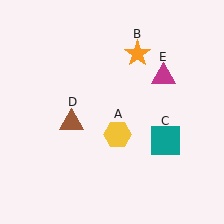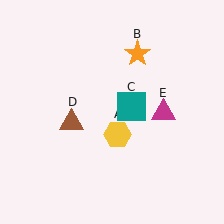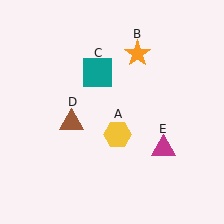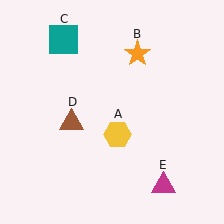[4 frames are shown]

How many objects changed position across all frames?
2 objects changed position: teal square (object C), magenta triangle (object E).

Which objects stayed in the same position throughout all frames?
Yellow hexagon (object A) and orange star (object B) and brown triangle (object D) remained stationary.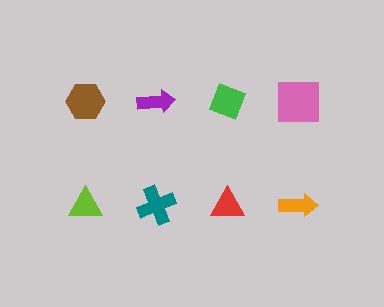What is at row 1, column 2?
A purple arrow.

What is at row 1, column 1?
A brown hexagon.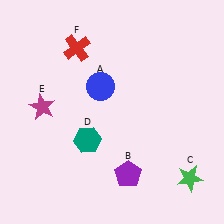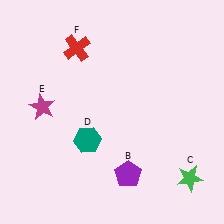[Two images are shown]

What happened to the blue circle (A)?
The blue circle (A) was removed in Image 2. It was in the top-left area of Image 1.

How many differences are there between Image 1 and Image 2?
There is 1 difference between the two images.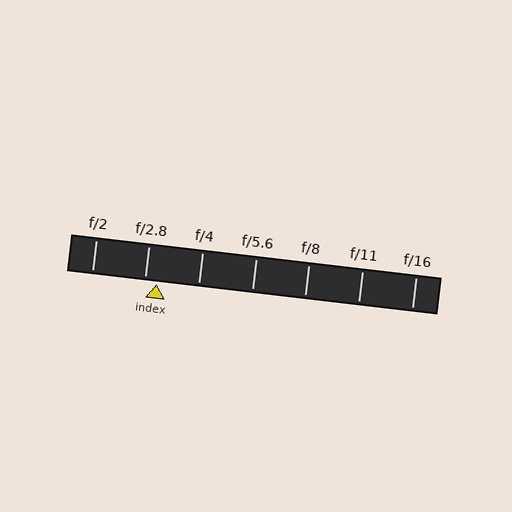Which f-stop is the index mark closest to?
The index mark is closest to f/2.8.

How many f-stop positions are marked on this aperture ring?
There are 7 f-stop positions marked.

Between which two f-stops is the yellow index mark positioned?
The index mark is between f/2.8 and f/4.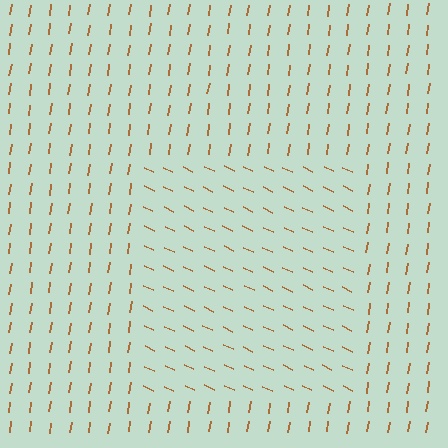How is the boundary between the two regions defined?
The boundary is defined purely by a change in line orientation (approximately 74 degrees difference). All lines are the same color and thickness.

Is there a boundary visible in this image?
Yes, there is a texture boundary formed by a change in line orientation.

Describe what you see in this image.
The image is filled with small brown line segments. A rectangle region in the image has lines oriented differently from the surrounding lines, creating a visible texture boundary.